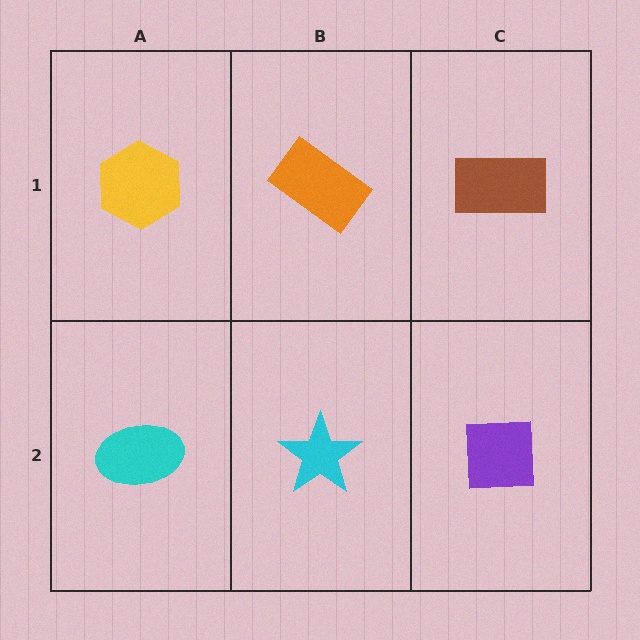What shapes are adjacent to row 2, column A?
A yellow hexagon (row 1, column A), a cyan star (row 2, column B).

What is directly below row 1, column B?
A cyan star.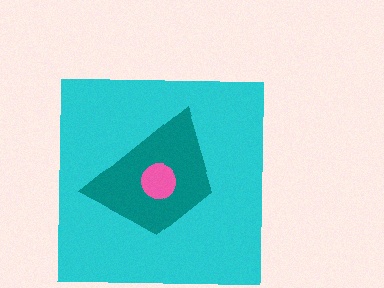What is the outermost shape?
The cyan square.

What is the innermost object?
The pink circle.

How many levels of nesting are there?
3.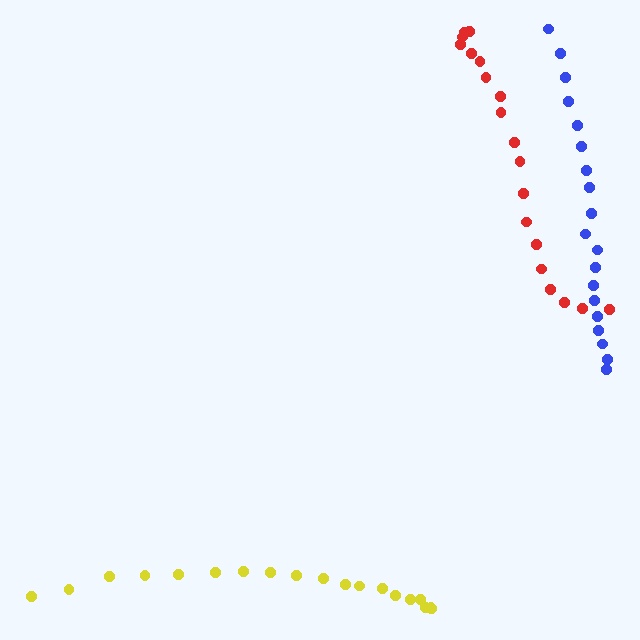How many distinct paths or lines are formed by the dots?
There are 3 distinct paths.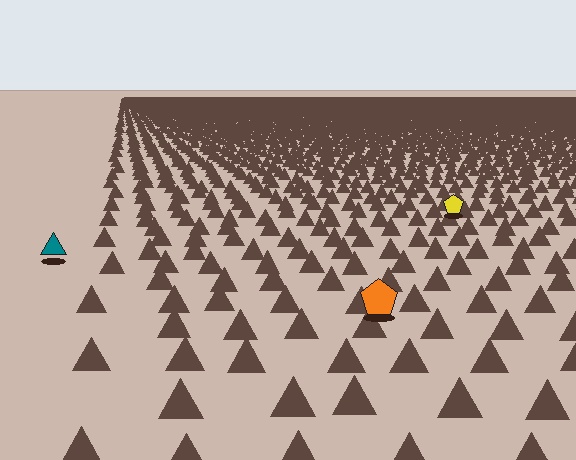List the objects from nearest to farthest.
From nearest to farthest: the orange pentagon, the teal triangle, the yellow pentagon.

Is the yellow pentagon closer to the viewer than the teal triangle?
No. The teal triangle is closer — you can tell from the texture gradient: the ground texture is coarser near it.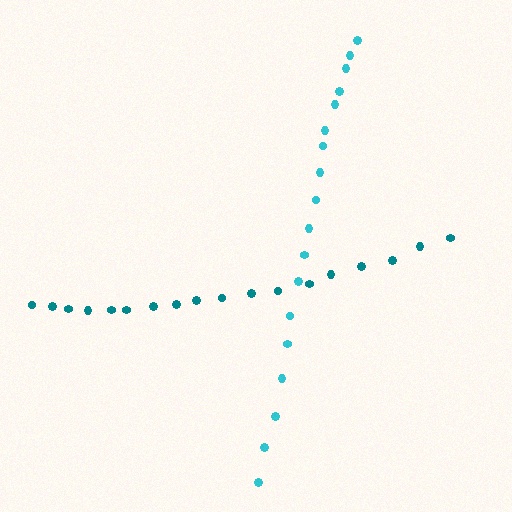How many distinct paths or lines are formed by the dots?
There are 2 distinct paths.